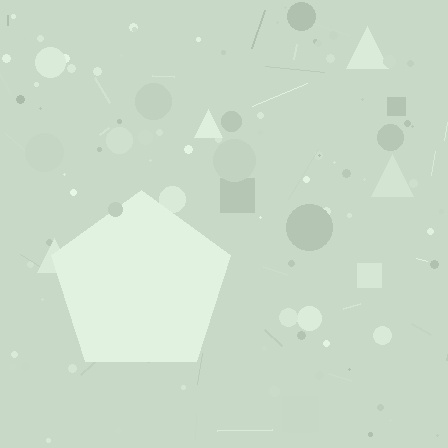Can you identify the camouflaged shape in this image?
The camouflaged shape is a pentagon.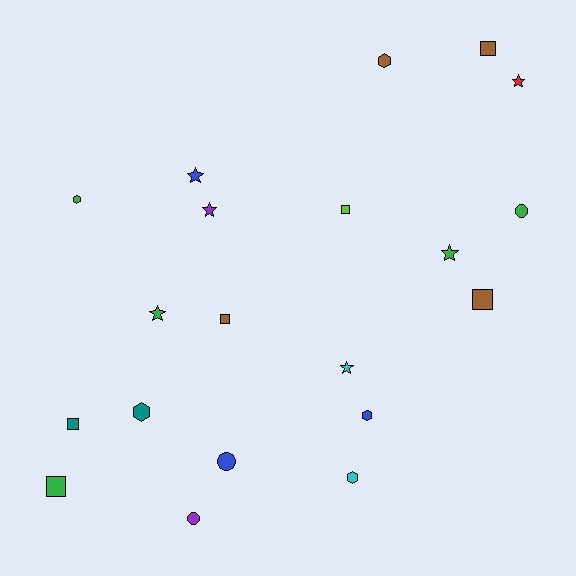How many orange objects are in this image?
There are no orange objects.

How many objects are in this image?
There are 20 objects.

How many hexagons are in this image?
There are 5 hexagons.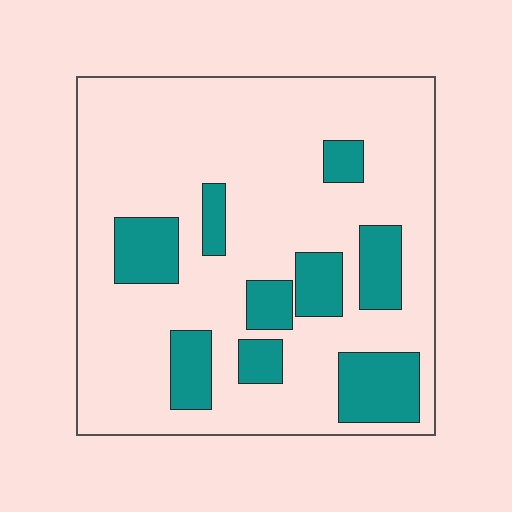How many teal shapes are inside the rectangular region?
9.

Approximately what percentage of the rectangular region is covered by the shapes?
Approximately 20%.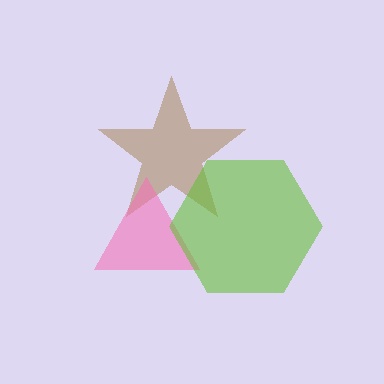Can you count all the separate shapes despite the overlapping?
Yes, there are 3 separate shapes.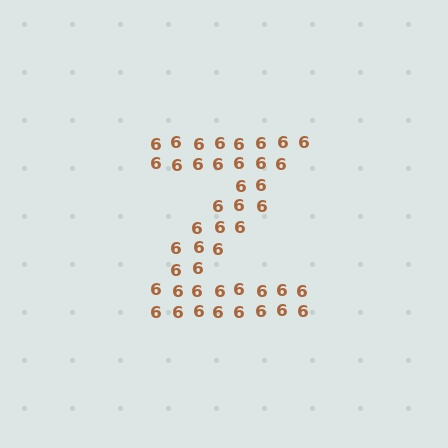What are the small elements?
The small elements are digit 6's.